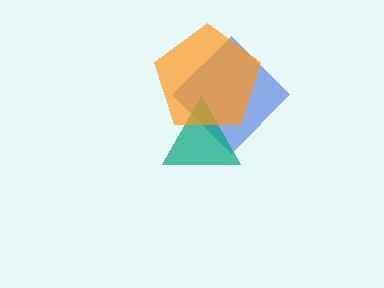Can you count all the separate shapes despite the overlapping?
Yes, there are 3 separate shapes.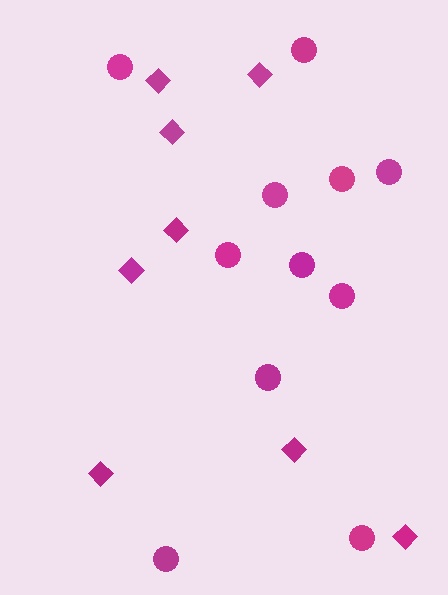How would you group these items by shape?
There are 2 groups: one group of circles (11) and one group of diamonds (8).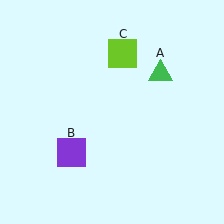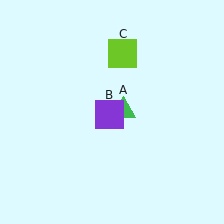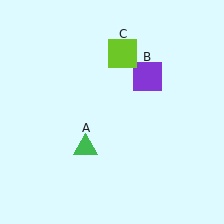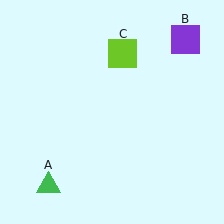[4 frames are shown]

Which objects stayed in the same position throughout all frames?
Lime square (object C) remained stationary.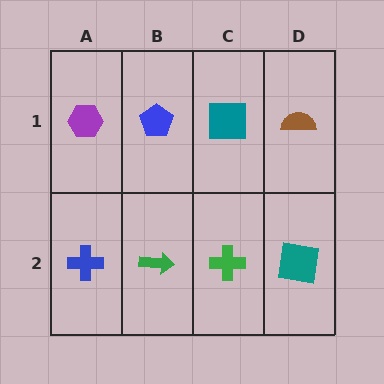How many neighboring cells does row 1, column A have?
2.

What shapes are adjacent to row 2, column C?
A teal square (row 1, column C), a green arrow (row 2, column B), a teal square (row 2, column D).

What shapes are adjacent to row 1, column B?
A green arrow (row 2, column B), a purple hexagon (row 1, column A), a teal square (row 1, column C).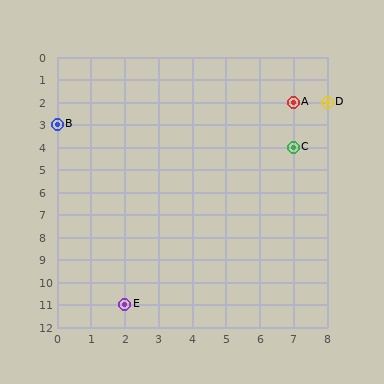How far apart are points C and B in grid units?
Points C and B are 7 columns and 1 row apart (about 7.1 grid units diagonally).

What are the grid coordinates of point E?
Point E is at grid coordinates (2, 11).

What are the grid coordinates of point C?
Point C is at grid coordinates (7, 4).